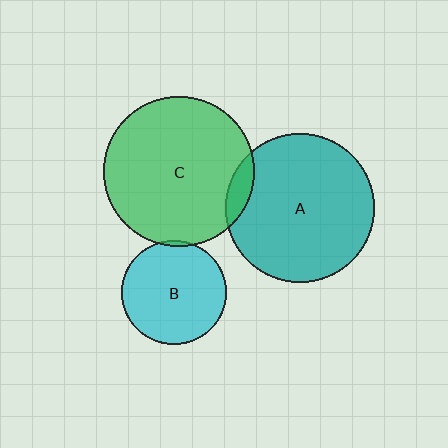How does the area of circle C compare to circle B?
Approximately 2.1 times.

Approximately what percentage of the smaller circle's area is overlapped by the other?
Approximately 5%.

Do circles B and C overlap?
Yes.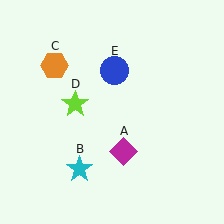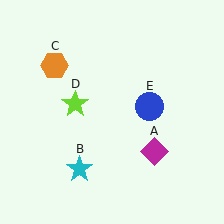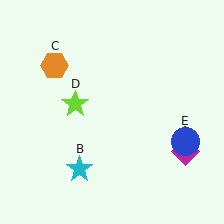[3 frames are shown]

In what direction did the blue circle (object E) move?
The blue circle (object E) moved down and to the right.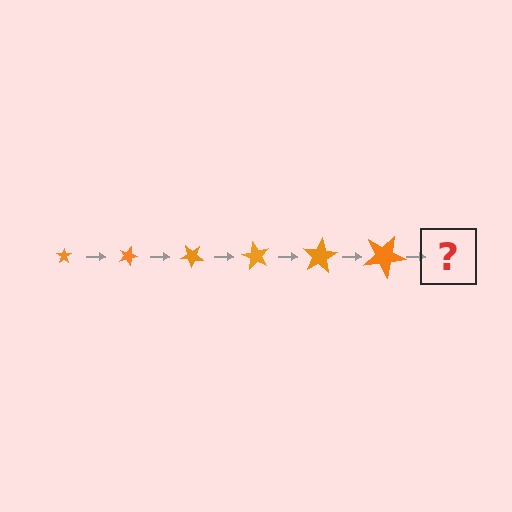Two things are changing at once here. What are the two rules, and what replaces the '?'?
The two rules are that the star grows larger each step and it rotates 20 degrees each step. The '?' should be a star, larger than the previous one and rotated 120 degrees from the start.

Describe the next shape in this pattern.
It should be a star, larger than the previous one and rotated 120 degrees from the start.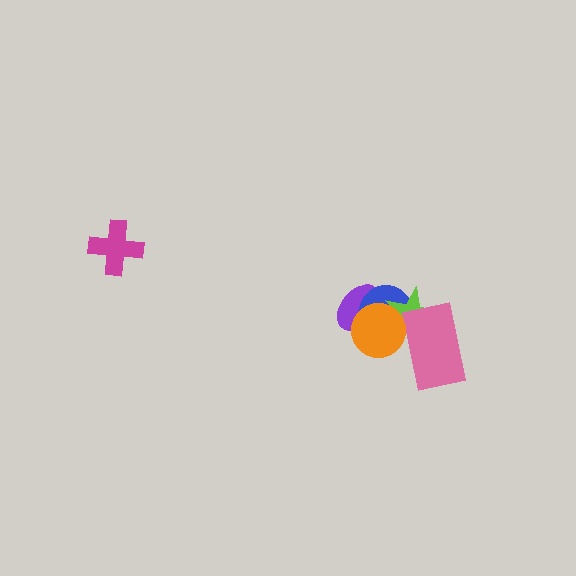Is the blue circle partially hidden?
Yes, it is partially covered by another shape.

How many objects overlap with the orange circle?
4 objects overlap with the orange circle.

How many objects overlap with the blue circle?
4 objects overlap with the blue circle.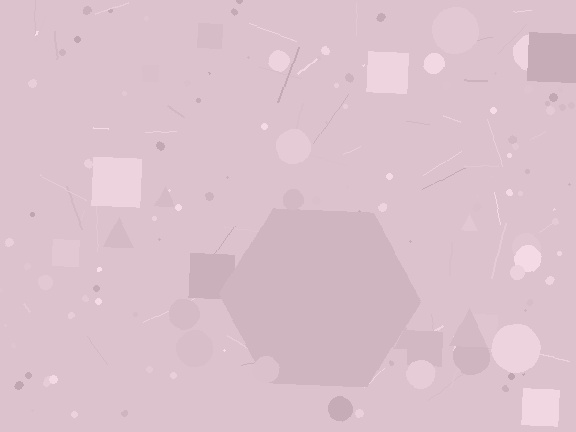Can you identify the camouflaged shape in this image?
The camouflaged shape is a hexagon.